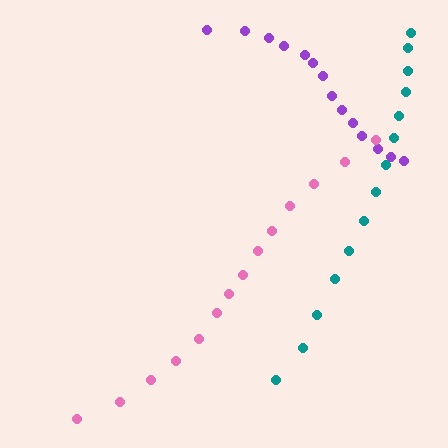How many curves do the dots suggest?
There are 3 distinct paths.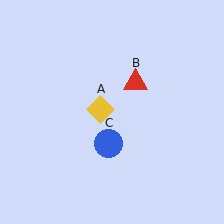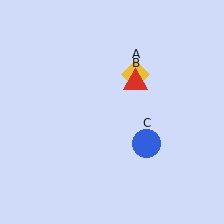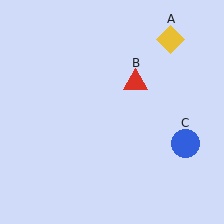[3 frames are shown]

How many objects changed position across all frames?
2 objects changed position: yellow diamond (object A), blue circle (object C).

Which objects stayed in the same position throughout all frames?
Red triangle (object B) remained stationary.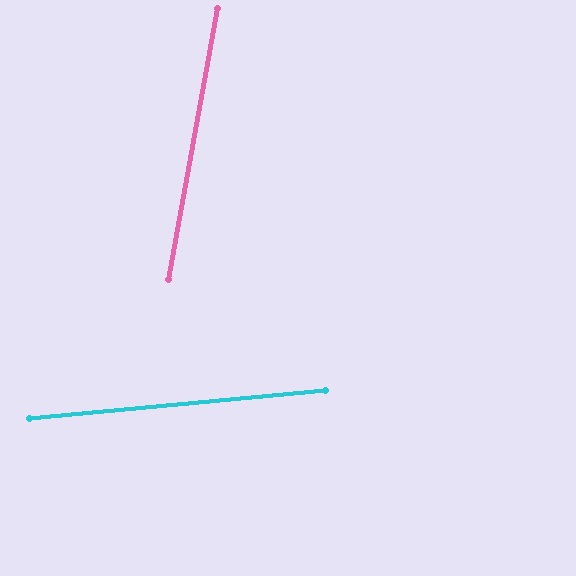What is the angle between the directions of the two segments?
Approximately 74 degrees.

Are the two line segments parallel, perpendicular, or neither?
Neither parallel nor perpendicular — they differ by about 74°.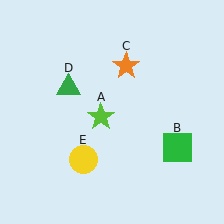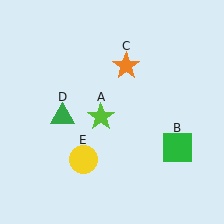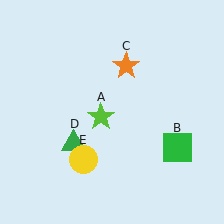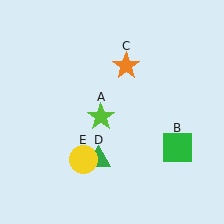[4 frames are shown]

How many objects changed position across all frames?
1 object changed position: green triangle (object D).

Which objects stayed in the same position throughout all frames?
Lime star (object A) and green square (object B) and orange star (object C) and yellow circle (object E) remained stationary.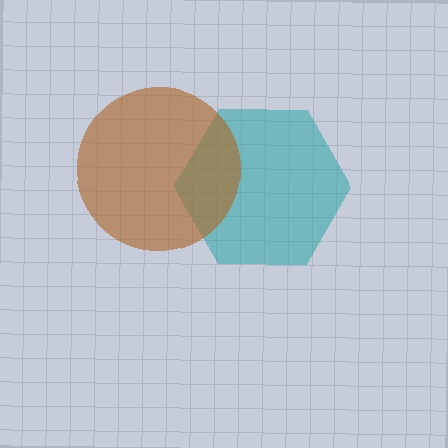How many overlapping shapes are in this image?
There are 2 overlapping shapes in the image.